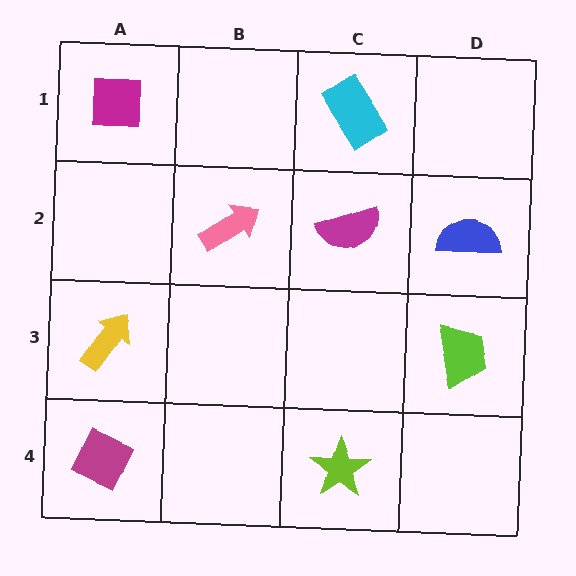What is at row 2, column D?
A blue semicircle.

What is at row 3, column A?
A yellow arrow.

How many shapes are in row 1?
2 shapes.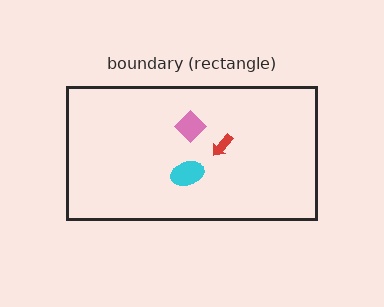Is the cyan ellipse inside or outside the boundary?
Inside.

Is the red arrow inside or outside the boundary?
Inside.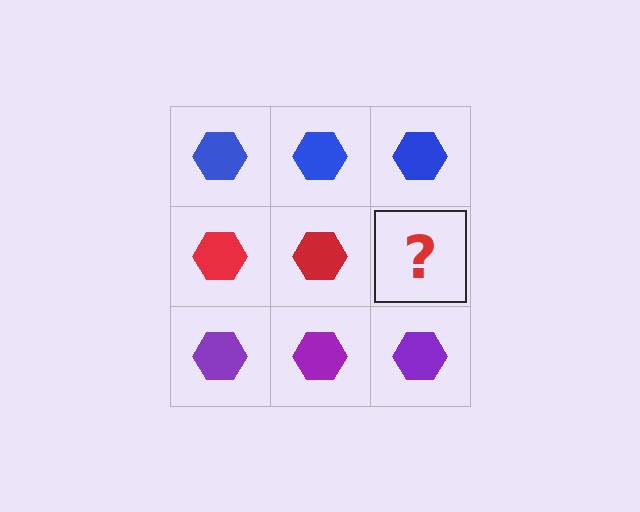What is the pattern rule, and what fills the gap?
The rule is that each row has a consistent color. The gap should be filled with a red hexagon.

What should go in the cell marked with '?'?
The missing cell should contain a red hexagon.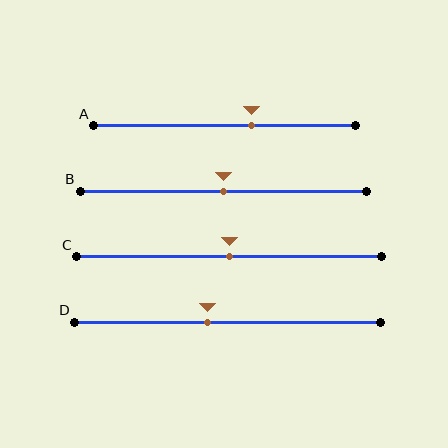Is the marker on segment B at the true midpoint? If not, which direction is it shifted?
Yes, the marker on segment B is at the true midpoint.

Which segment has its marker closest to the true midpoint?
Segment B has its marker closest to the true midpoint.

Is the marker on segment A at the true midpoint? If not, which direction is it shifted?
No, the marker on segment A is shifted to the right by about 10% of the segment length.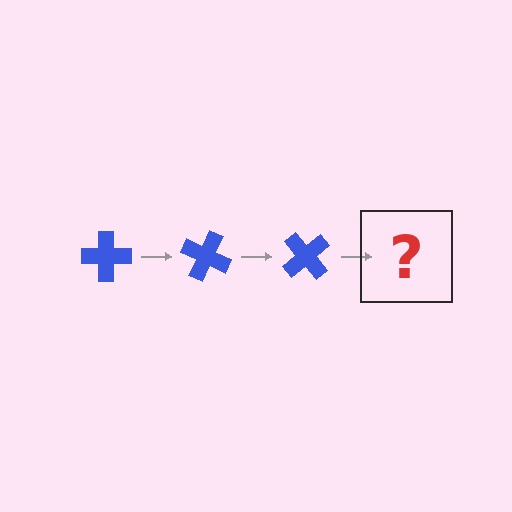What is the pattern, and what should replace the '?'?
The pattern is that the cross rotates 25 degrees each step. The '?' should be a blue cross rotated 75 degrees.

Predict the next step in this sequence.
The next step is a blue cross rotated 75 degrees.